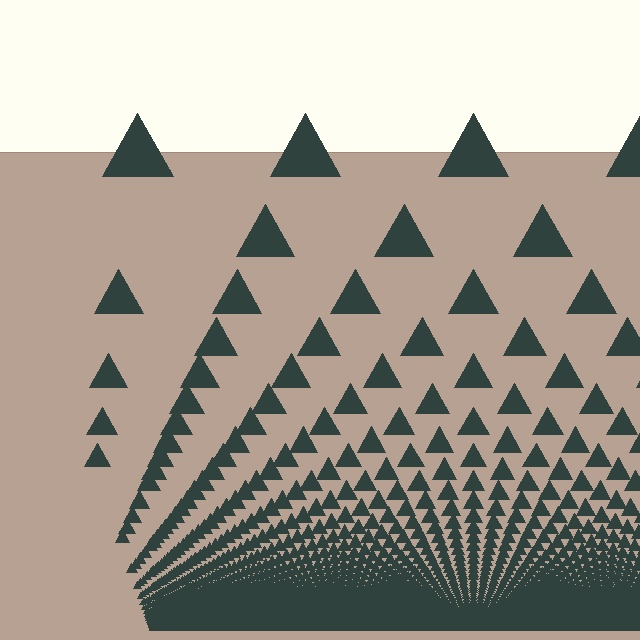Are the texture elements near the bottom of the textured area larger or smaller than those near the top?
Smaller. The gradient is inverted — elements near the bottom are smaller and denser.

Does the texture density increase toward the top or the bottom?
Density increases toward the bottom.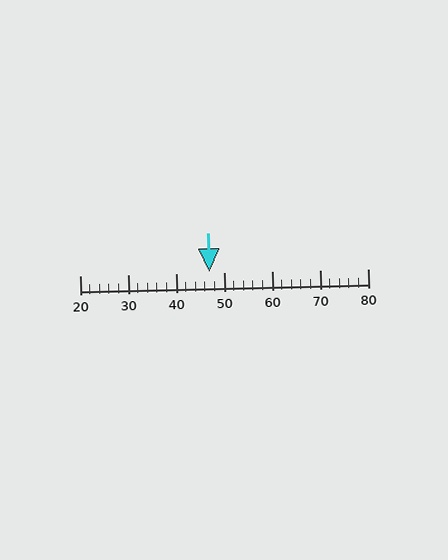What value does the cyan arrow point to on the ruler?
The cyan arrow points to approximately 47.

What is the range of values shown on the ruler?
The ruler shows values from 20 to 80.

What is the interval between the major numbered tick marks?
The major tick marks are spaced 10 units apart.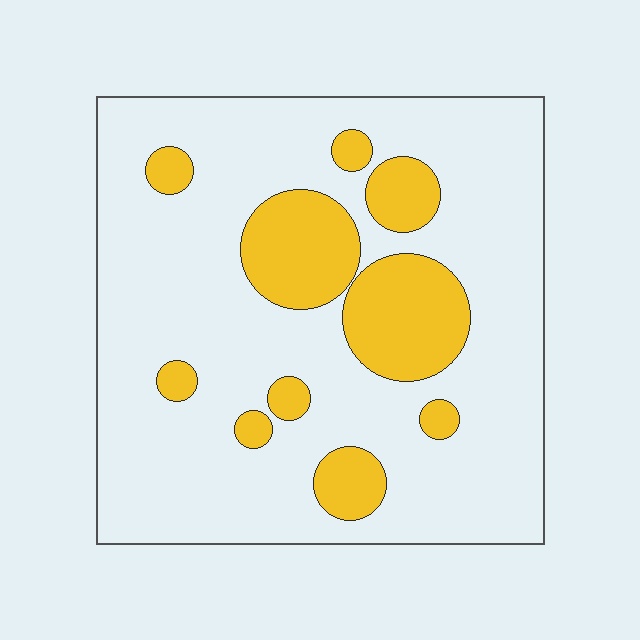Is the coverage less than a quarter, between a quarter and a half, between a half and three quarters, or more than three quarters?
Less than a quarter.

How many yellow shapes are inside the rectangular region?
10.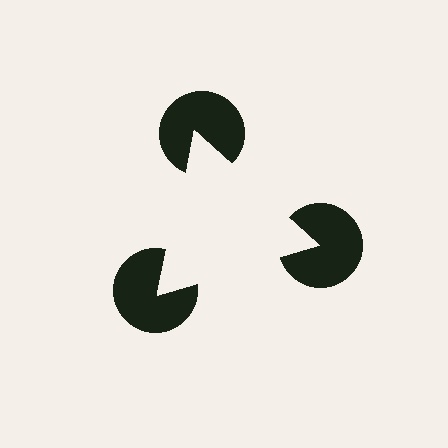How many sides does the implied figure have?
3 sides.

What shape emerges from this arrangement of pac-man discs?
An illusory triangle — its edges are inferred from the aligned wedge cuts in the pac-man discs, not physically drawn.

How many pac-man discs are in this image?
There are 3 — one at each vertex of the illusory triangle.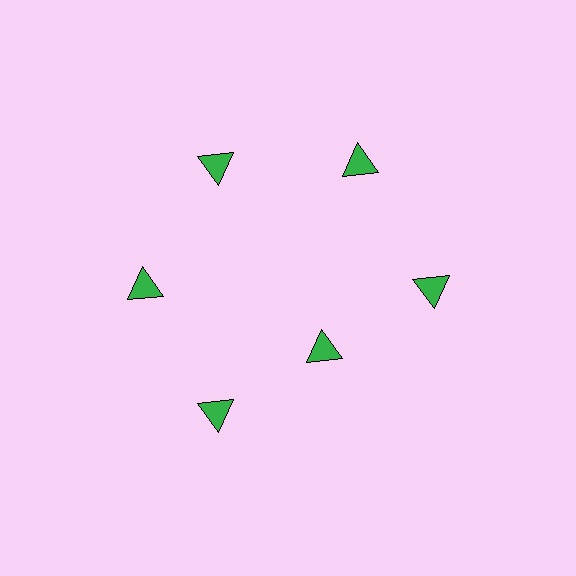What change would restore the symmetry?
The symmetry would be restored by moving it outward, back onto the ring so that all 6 triangles sit at equal angles and equal distance from the center.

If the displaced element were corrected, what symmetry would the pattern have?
It would have 6-fold rotational symmetry — the pattern would map onto itself every 60 degrees.